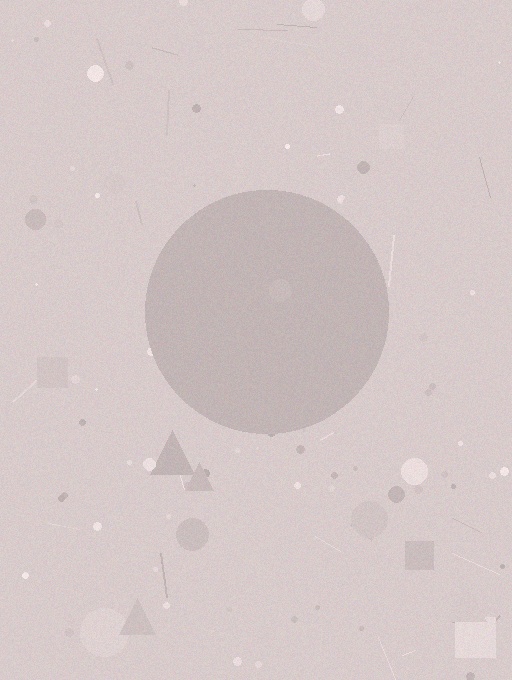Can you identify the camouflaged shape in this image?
The camouflaged shape is a circle.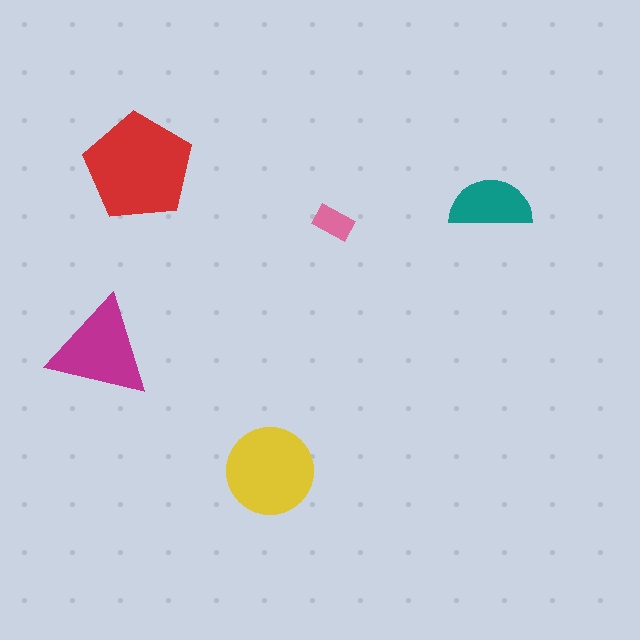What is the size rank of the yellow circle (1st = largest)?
2nd.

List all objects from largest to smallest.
The red pentagon, the yellow circle, the magenta triangle, the teal semicircle, the pink rectangle.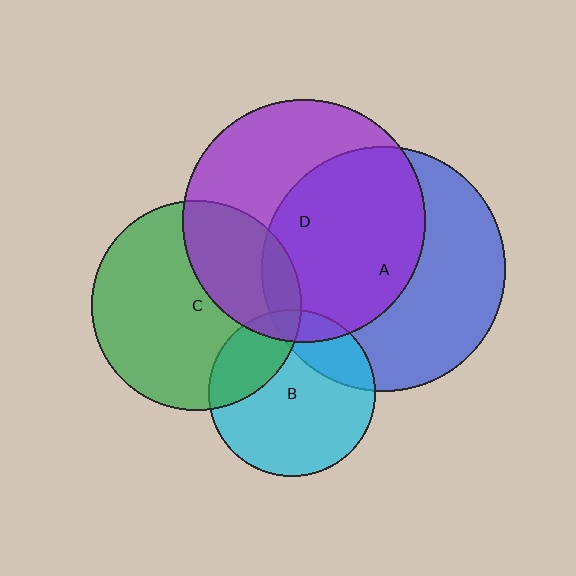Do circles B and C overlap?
Yes.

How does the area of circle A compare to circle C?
Approximately 1.4 times.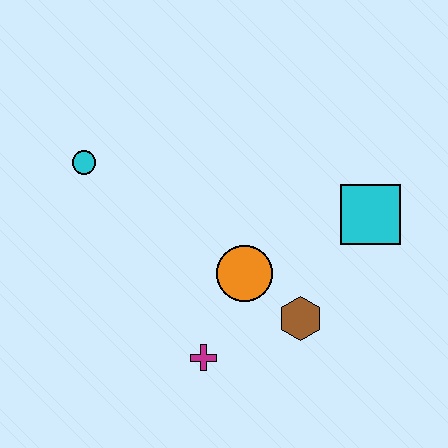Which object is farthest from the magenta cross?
The cyan circle is farthest from the magenta cross.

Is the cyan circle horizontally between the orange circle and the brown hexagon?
No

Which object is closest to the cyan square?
The brown hexagon is closest to the cyan square.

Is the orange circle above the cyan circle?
No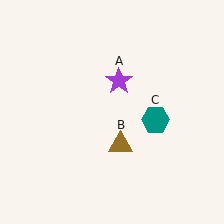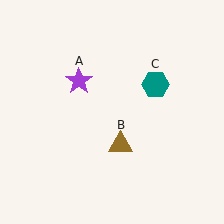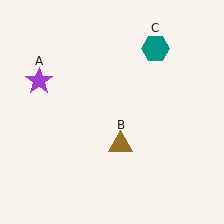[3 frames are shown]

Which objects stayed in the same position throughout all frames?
Brown triangle (object B) remained stationary.